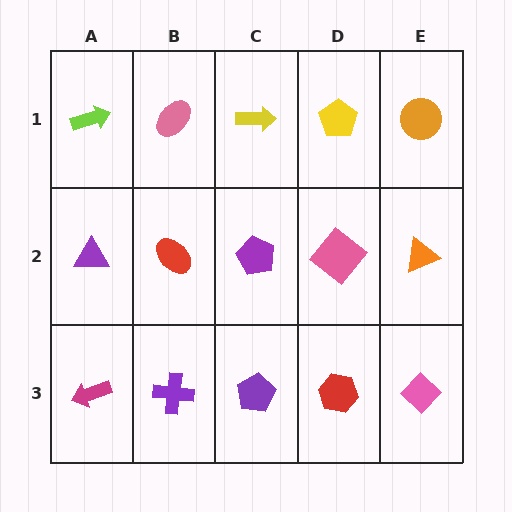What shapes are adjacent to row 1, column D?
A pink diamond (row 2, column D), a yellow arrow (row 1, column C), an orange circle (row 1, column E).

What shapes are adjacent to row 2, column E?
An orange circle (row 1, column E), a pink diamond (row 3, column E), a pink diamond (row 2, column D).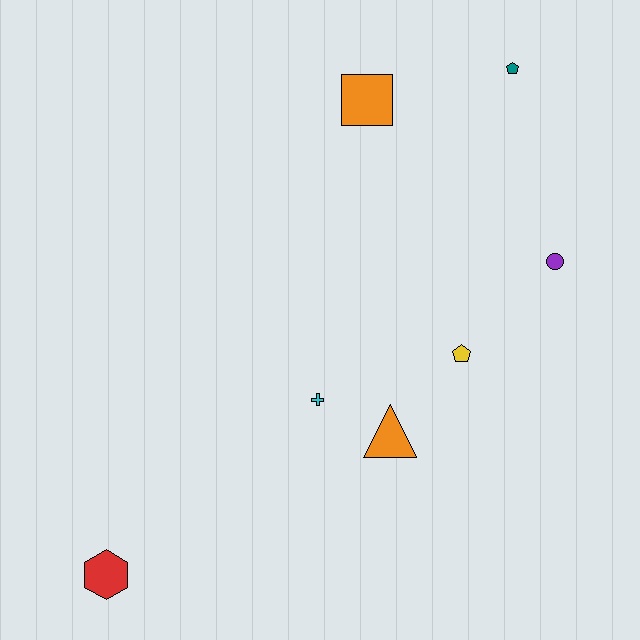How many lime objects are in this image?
There are no lime objects.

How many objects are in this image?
There are 7 objects.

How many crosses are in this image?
There is 1 cross.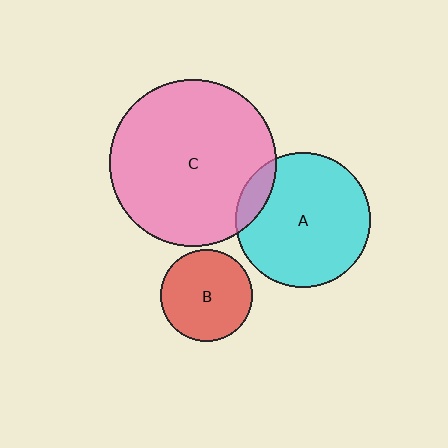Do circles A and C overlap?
Yes.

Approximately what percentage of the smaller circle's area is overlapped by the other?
Approximately 10%.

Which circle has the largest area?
Circle C (pink).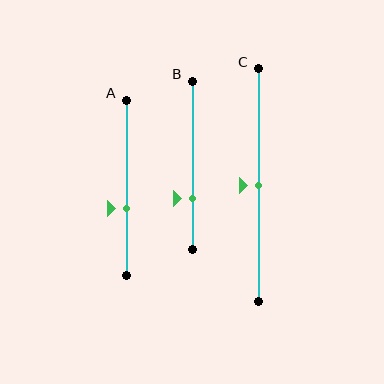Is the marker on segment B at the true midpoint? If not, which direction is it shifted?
No, the marker on segment B is shifted downward by about 20% of the segment length.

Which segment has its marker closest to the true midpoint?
Segment C has its marker closest to the true midpoint.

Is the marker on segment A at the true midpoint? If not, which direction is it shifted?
No, the marker on segment A is shifted downward by about 11% of the segment length.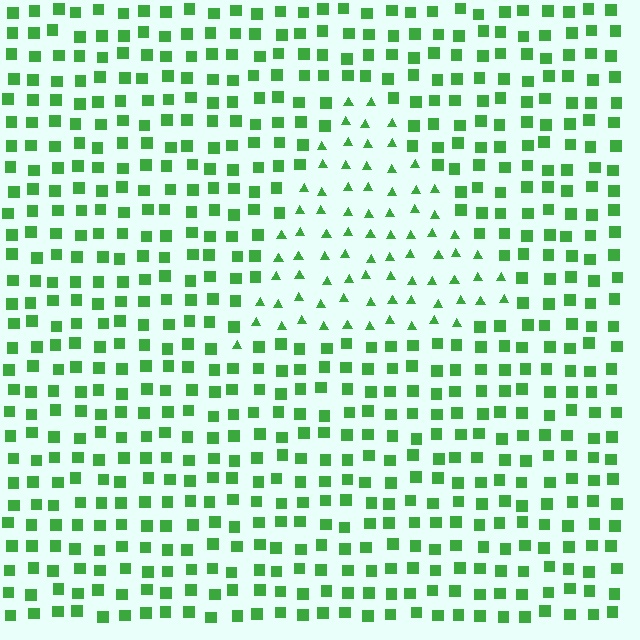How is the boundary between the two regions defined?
The boundary is defined by a change in element shape: triangles inside vs. squares outside. All elements share the same color and spacing.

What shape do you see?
I see a triangle.